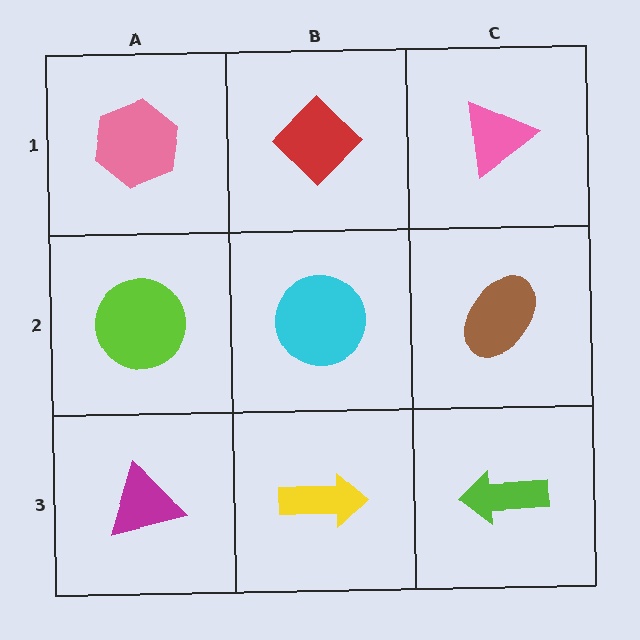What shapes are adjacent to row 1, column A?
A lime circle (row 2, column A), a red diamond (row 1, column B).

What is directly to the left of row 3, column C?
A yellow arrow.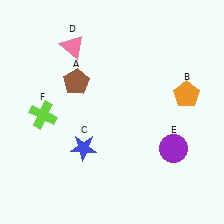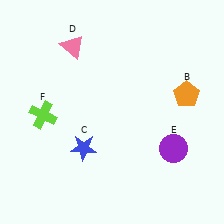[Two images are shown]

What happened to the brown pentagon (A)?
The brown pentagon (A) was removed in Image 2. It was in the top-left area of Image 1.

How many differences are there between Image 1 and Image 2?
There is 1 difference between the two images.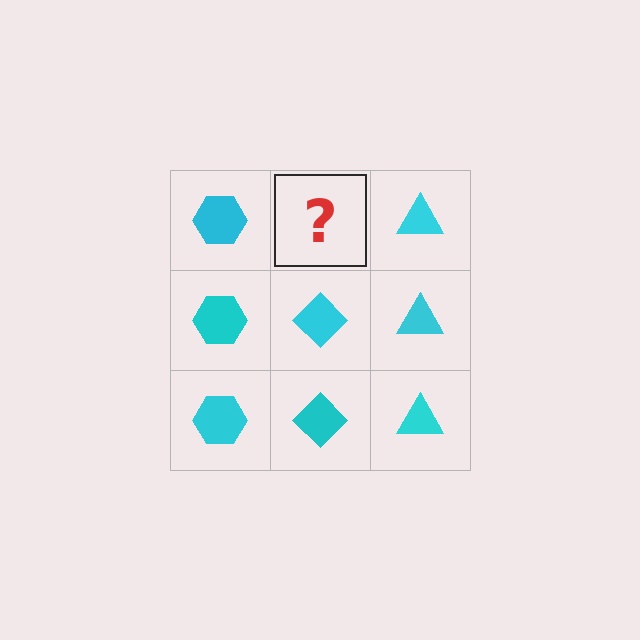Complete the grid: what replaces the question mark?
The question mark should be replaced with a cyan diamond.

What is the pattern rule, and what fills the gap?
The rule is that each column has a consistent shape. The gap should be filled with a cyan diamond.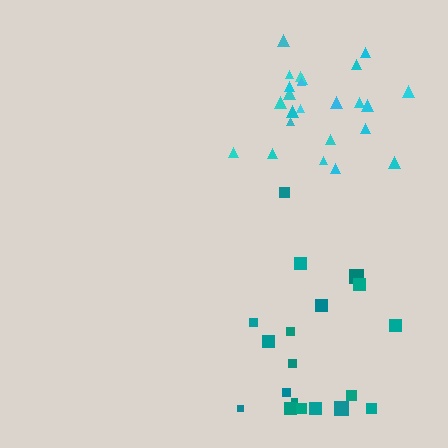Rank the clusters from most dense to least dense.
cyan, teal.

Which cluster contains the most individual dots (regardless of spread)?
Cyan (24).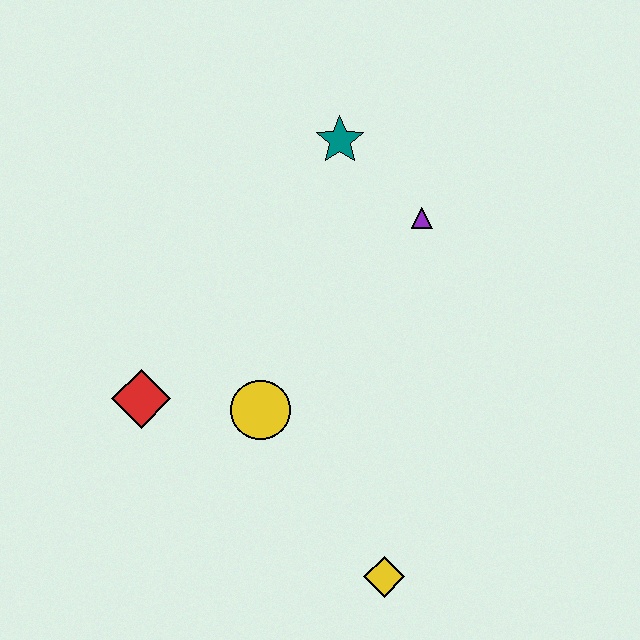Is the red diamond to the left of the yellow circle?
Yes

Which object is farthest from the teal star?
The yellow diamond is farthest from the teal star.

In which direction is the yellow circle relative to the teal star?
The yellow circle is below the teal star.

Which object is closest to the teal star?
The purple triangle is closest to the teal star.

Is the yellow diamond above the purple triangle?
No